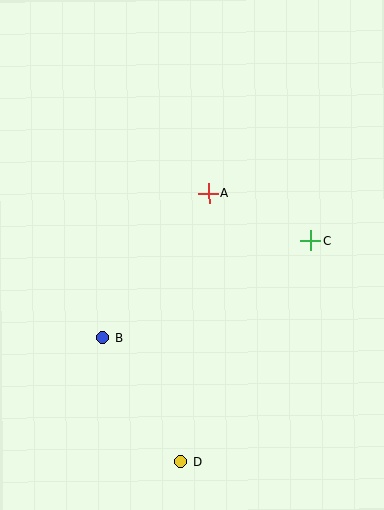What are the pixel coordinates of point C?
Point C is at (311, 241).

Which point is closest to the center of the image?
Point A at (209, 193) is closest to the center.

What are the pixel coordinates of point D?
Point D is at (181, 462).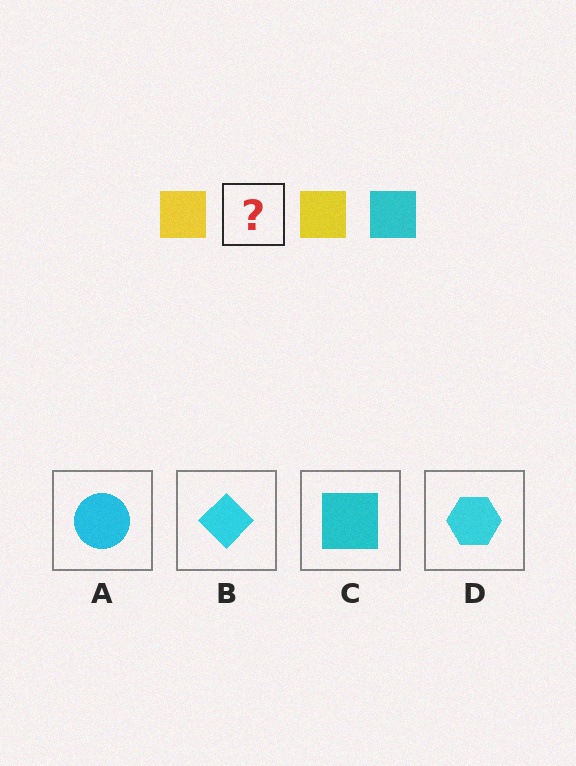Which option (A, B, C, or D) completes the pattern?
C.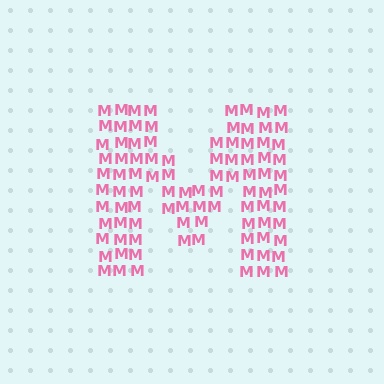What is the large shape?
The large shape is the letter M.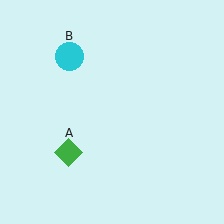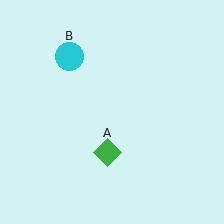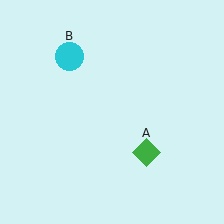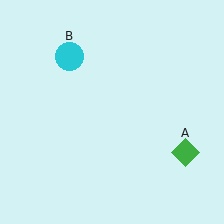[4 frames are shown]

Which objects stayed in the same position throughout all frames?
Cyan circle (object B) remained stationary.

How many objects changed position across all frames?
1 object changed position: green diamond (object A).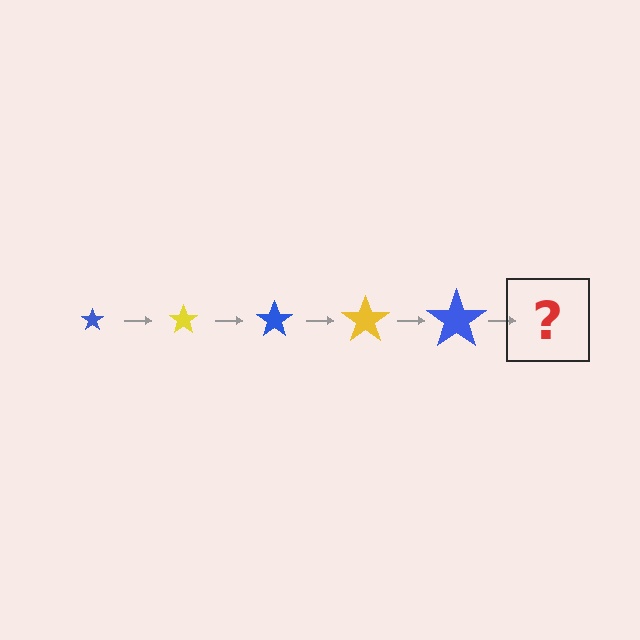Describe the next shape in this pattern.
It should be a yellow star, larger than the previous one.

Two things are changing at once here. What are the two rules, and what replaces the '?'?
The two rules are that the star grows larger each step and the color cycles through blue and yellow. The '?' should be a yellow star, larger than the previous one.